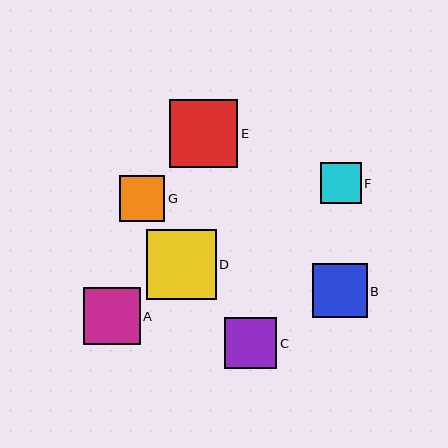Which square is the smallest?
Square F is the smallest with a size of approximately 41 pixels.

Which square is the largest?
Square D is the largest with a size of approximately 70 pixels.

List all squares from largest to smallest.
From largest to smallest: D, E, A, B, C, G, F.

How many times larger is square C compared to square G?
Square C is approximately 1.1 times the size of square G.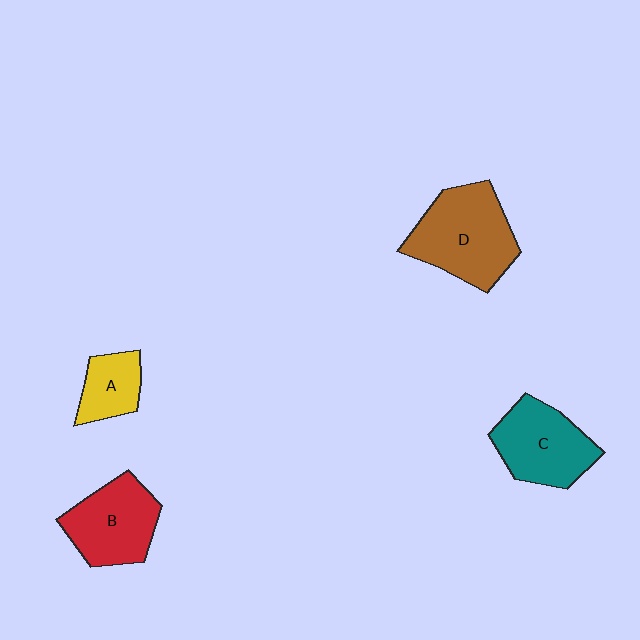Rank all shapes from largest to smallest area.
From largest to smallest: D (brown), C (teal), B (red), A (yellow).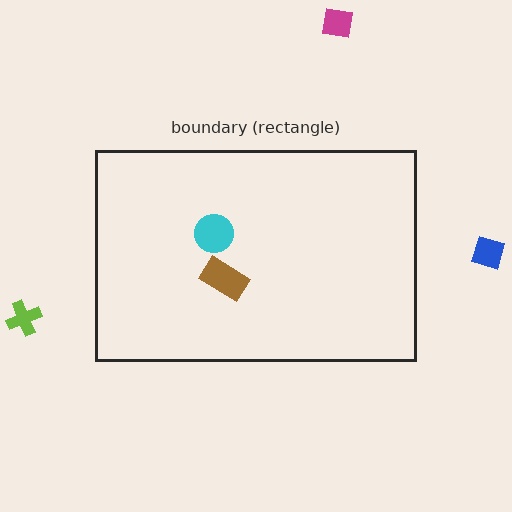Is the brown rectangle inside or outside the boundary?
Inside.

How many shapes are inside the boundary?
2 inside, 3 outside.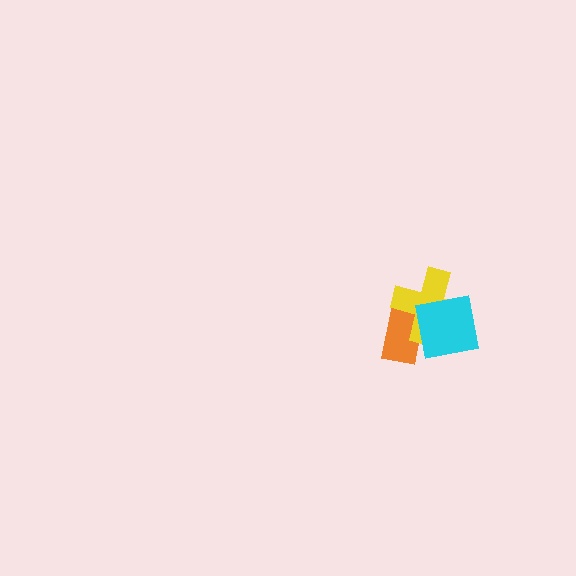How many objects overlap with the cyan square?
2 objects overlap with the cyan square.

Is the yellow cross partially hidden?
Yes, it is partially covered by another shape.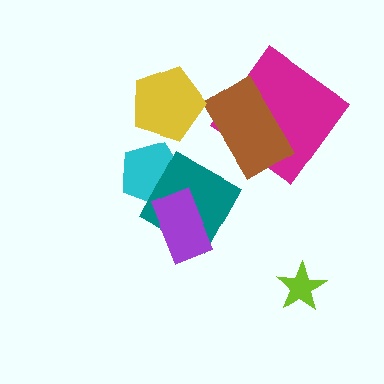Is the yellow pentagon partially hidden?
No, no other shape covers it.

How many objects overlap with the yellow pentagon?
0 objects overlap with the yellow pentagon.